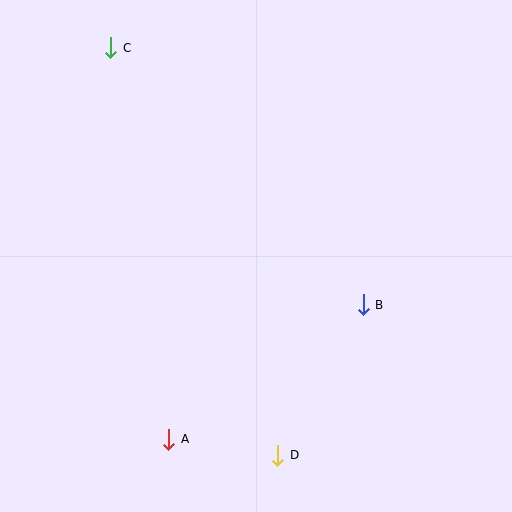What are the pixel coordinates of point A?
Point A is at (169, 439).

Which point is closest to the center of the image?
Point B at (363, 305) is closest to the center.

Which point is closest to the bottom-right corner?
Point D is closest to the bottom-right corner.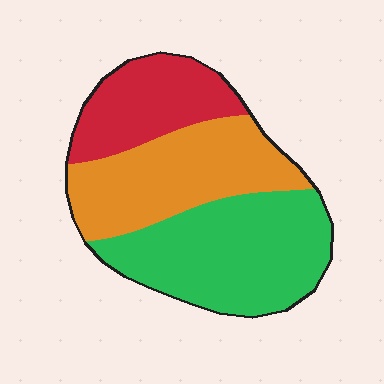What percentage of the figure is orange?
Orange covers 35% of the figure.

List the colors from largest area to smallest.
From largest to smallest: green, orange, red.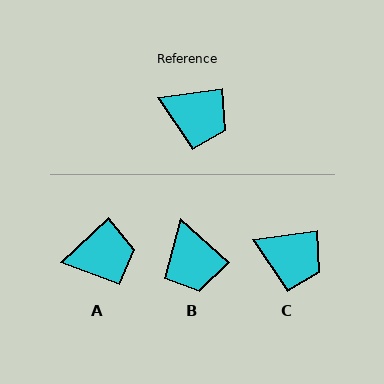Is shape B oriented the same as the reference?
No, it is off by about 49 degrees.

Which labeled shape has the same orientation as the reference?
C.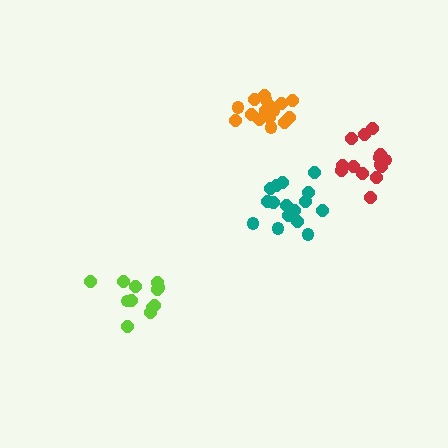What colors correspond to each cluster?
The clusters are colored: lime, red, teal, orange.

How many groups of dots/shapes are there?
There are 4 groups.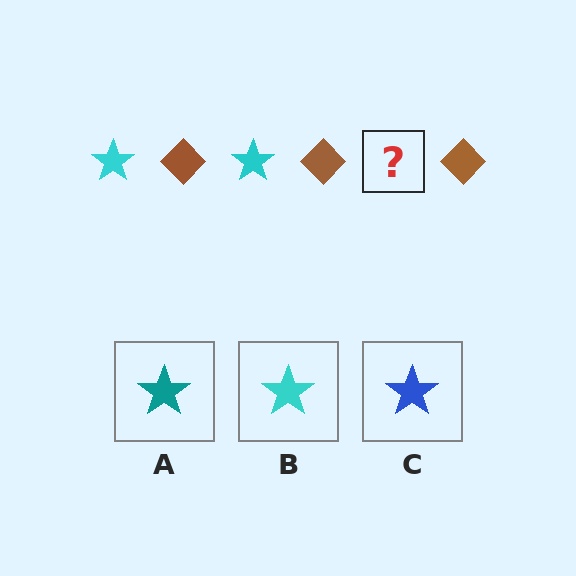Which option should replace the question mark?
Option B.